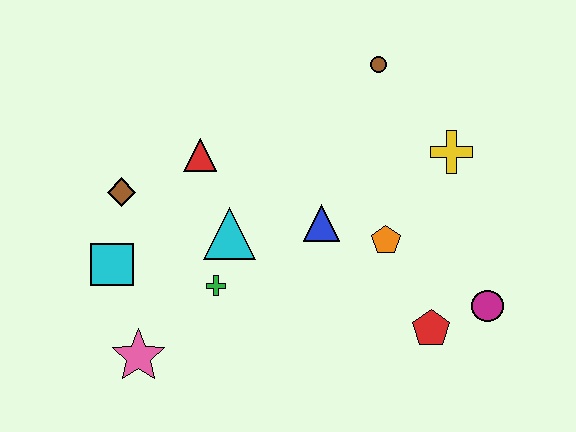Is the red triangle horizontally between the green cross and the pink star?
Yes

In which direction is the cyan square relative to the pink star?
The cyan square is above the pink star.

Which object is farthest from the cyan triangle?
The magenta circle is farthest from the cyan triangle.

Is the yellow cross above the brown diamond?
Yes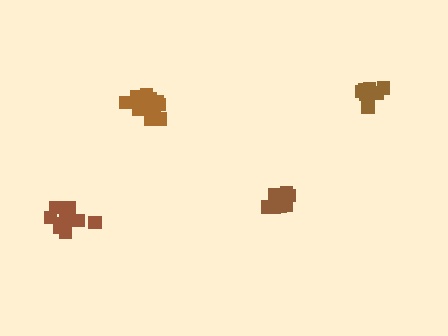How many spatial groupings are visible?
There are 4 spatial groupings.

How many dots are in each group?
Group 1: 8 dots, Group 2: 11 dots, Group 3: 11 dots, Group 4: 8 dots (38 total).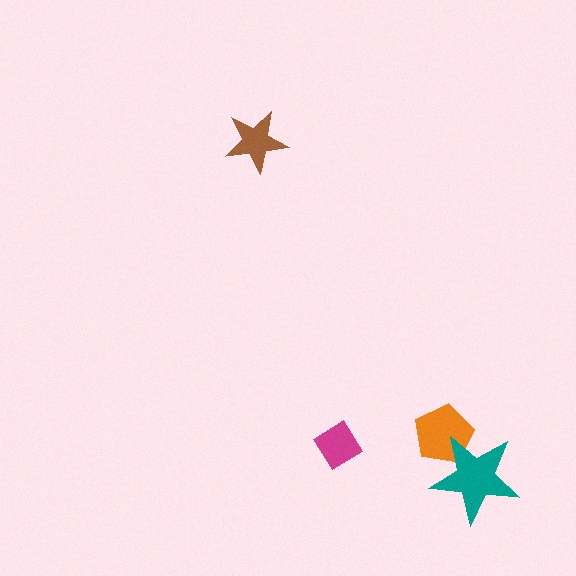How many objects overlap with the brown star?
0 objects overlap with the brown star.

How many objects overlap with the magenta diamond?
0 objects overlap with the magenta diamond.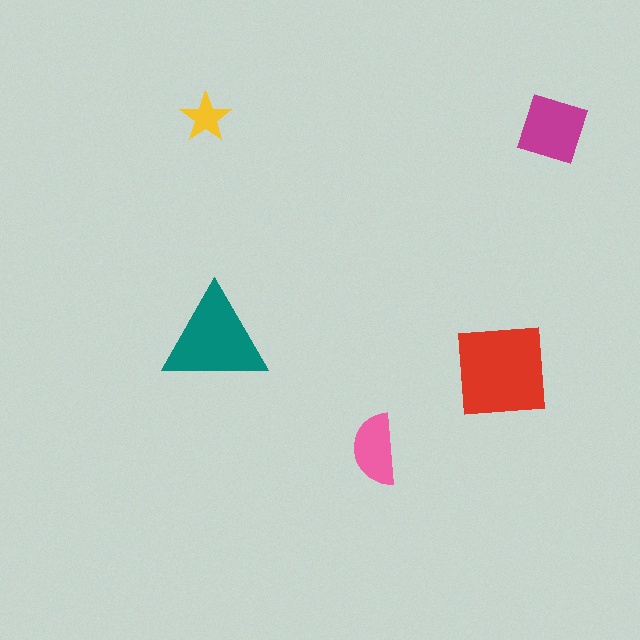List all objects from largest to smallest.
The red square, the teal triangle, the magenta diamond, the pink semicircle, the yellow star.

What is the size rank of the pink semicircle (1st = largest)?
4th.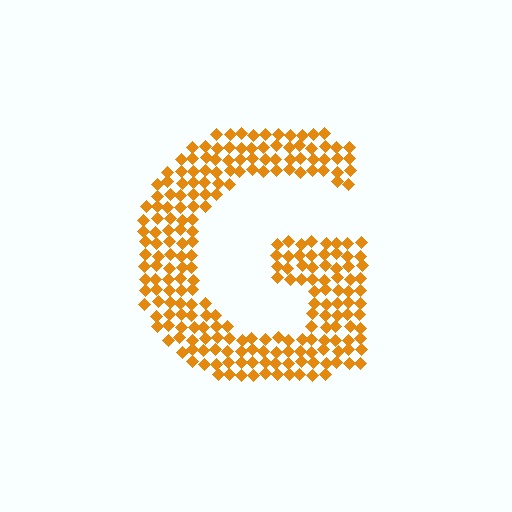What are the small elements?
The small elements are diamonds.